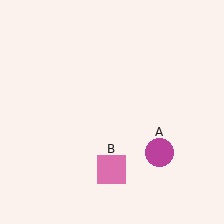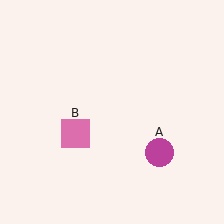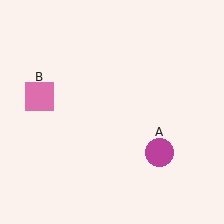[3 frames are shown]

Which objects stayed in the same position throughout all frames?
Magenta circle (object A) remained stationary.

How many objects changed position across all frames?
1 object changed position: pink square (object B).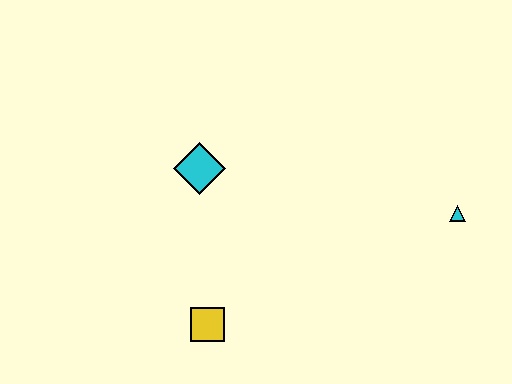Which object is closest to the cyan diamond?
The yellow square is closest to the cyan diamond.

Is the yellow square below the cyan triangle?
Yes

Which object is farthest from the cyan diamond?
The cyan triangle is farthest from the cyan diamond.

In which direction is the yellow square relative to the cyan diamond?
The yellow square is below the cyan diamond.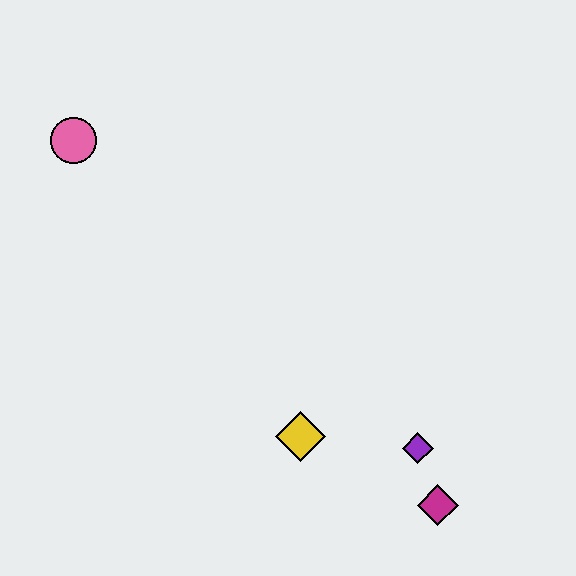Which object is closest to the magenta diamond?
The purple diamond is closest to the magenta diamond.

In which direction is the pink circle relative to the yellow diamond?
The pink circle is above the yellow diamond.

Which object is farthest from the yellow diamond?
The pink circle is farthest from the yellow diamond.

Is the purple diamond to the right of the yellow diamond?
Yes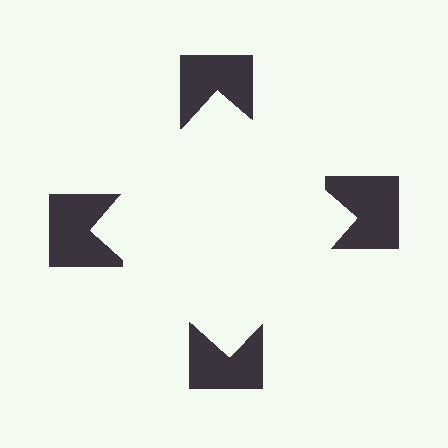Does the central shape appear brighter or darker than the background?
It typically appears slightly brighter than the background, even though no actual brightness change is drawn.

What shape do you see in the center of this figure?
An illusory square — its edges are inferred from the aligned wedge cuts in the notched squares, not physically drawn.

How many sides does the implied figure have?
4 sides.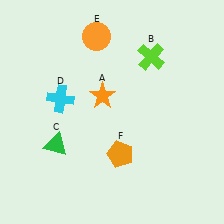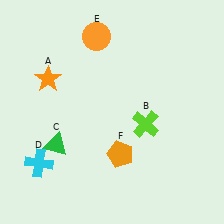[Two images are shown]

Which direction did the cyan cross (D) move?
The cyan cross (D) moved down.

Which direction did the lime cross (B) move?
The lime cross (B) moved down.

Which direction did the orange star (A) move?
The orange star (A) moved left.